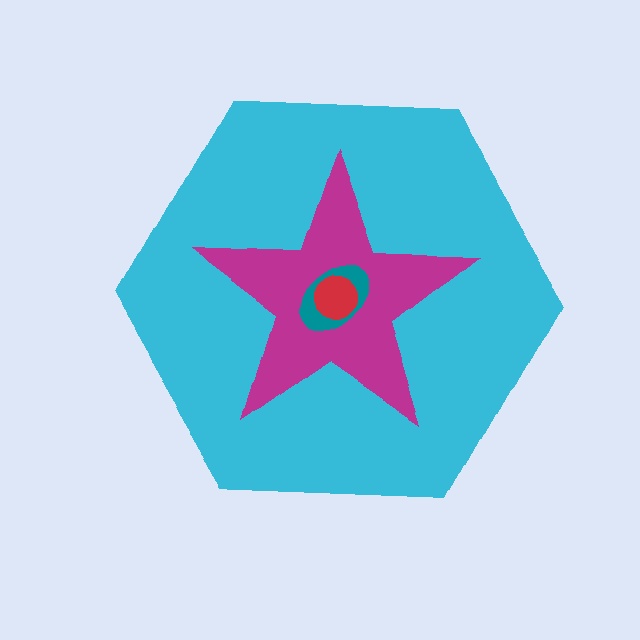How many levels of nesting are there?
4.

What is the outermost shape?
The cyan hexagon.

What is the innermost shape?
The red circle.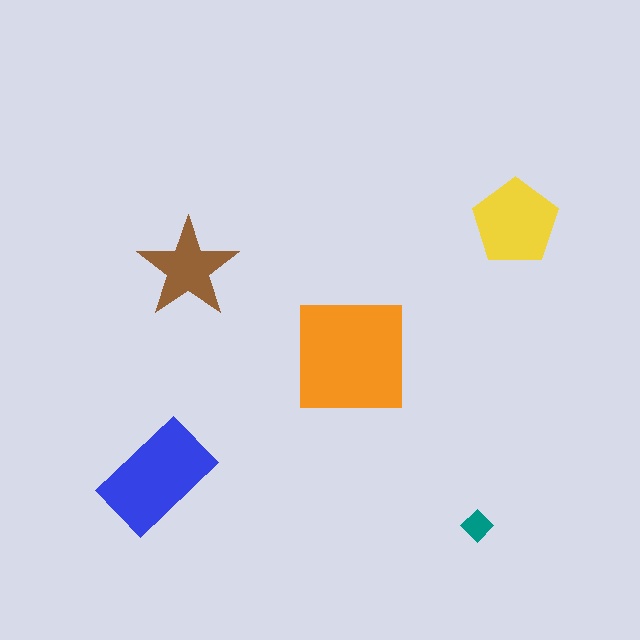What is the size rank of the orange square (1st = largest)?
1st.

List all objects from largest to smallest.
The orange square, the blue rectangle, the yellow pentagon, the brown star, the teal diamond.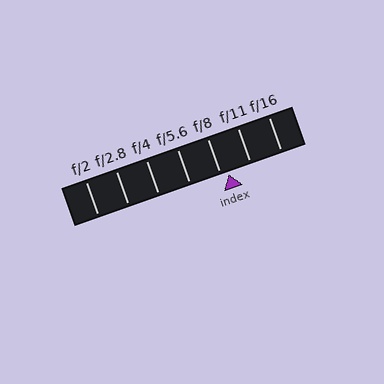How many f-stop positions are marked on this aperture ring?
There are 7 f-stop positions marked.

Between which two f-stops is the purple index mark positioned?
The index mark is between f/8 and f/11.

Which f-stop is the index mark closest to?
The index mark is closest to f/8.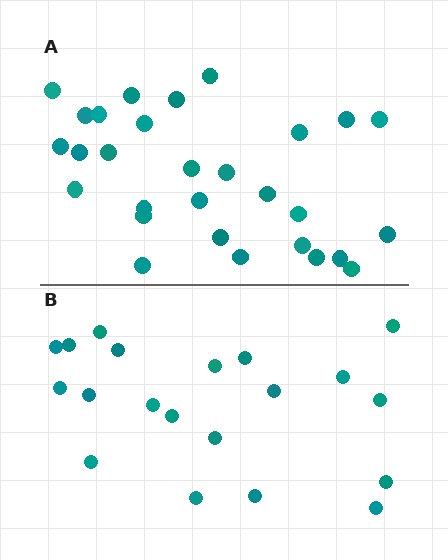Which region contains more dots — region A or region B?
Region A (the top region) has more dots.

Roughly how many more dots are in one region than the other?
Region A has roughly 8 or so more dots than region B.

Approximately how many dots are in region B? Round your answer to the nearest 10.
About 20 dots.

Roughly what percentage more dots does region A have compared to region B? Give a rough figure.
About 45% more.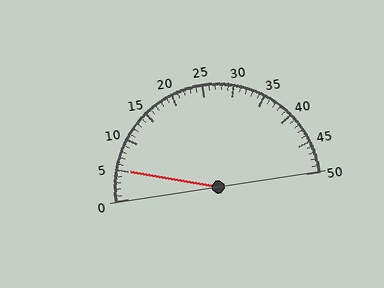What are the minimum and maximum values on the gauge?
The gauge ranges from 0 to 50.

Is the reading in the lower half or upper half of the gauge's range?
The reading is in the lower half of the range (0 to 50).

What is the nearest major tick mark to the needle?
The nearest major tick mark is 5.